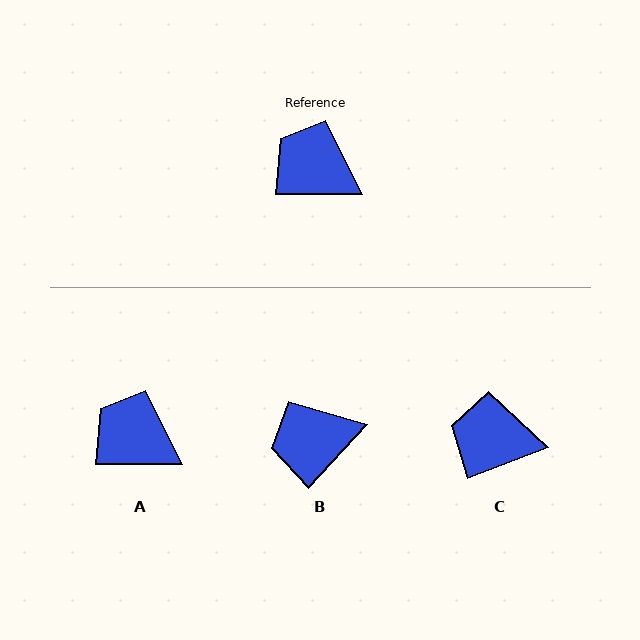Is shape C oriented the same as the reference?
No, it is off by about 21 degrees.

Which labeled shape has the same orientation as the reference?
A.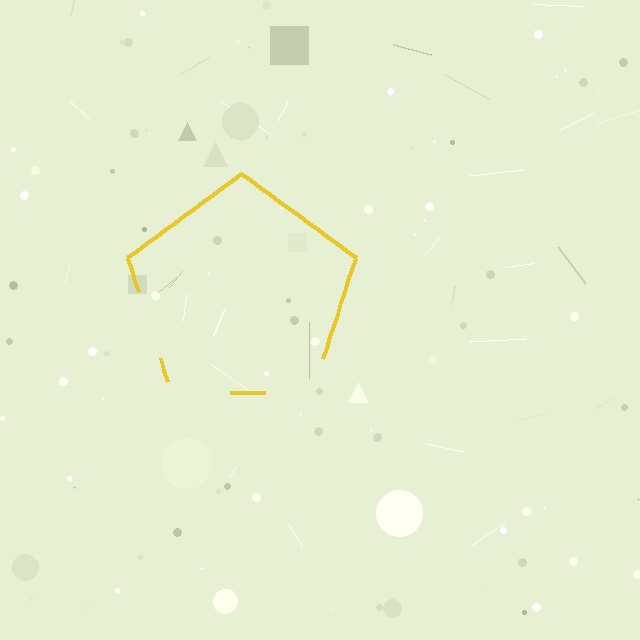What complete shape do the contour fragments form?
The contour fragments form a pentagon.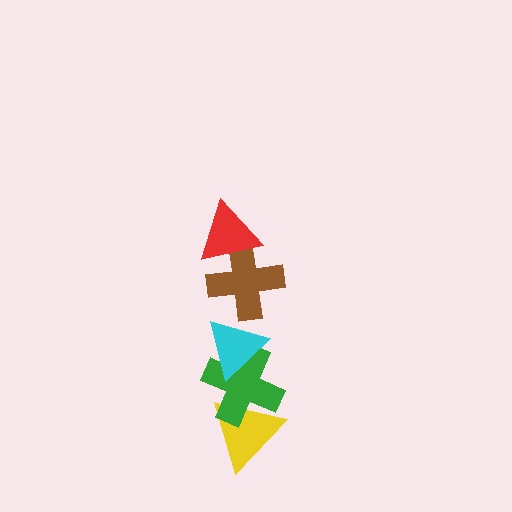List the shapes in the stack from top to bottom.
From top to bottom: the red triangle, the brown cross, the cyan triangle, the green cross, the yellow triangle.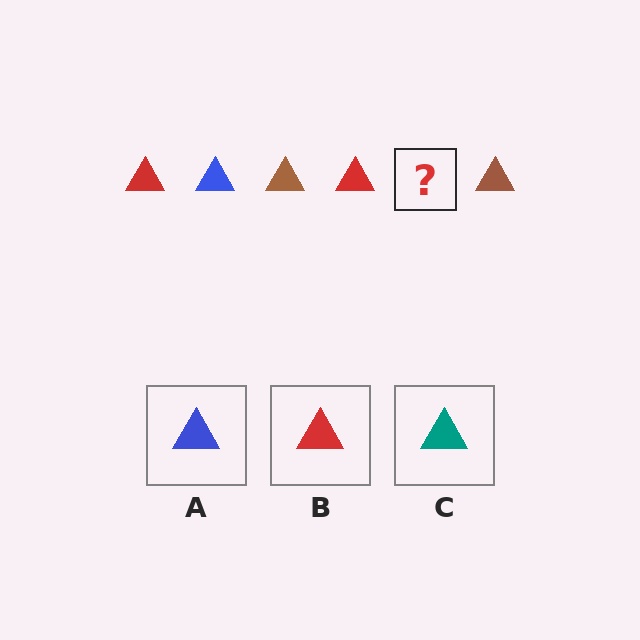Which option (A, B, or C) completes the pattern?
A.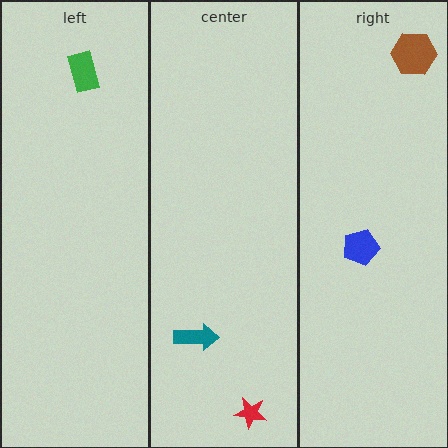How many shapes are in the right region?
2.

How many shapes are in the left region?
1.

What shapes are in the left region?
The green rectangle.